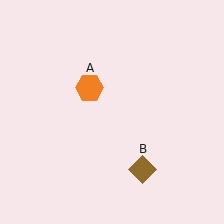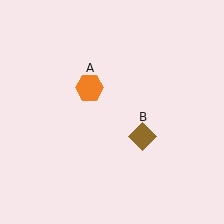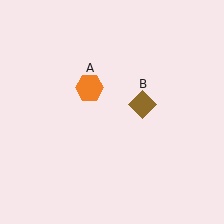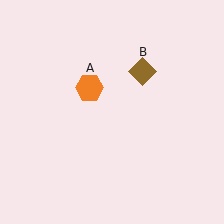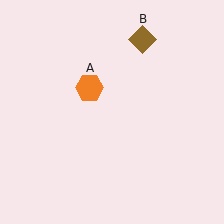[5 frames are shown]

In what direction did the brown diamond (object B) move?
The brown diamond (object B) moved up.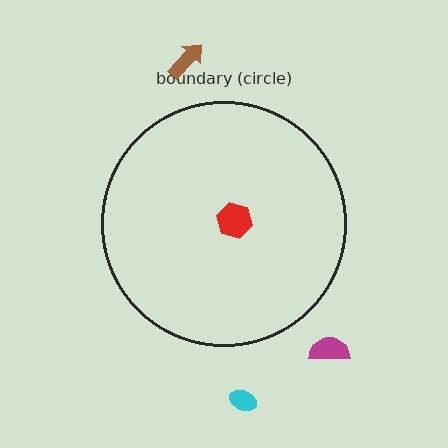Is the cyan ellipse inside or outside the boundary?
Outside.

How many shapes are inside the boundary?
1 inside, 3 outside.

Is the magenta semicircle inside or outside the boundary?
Outside.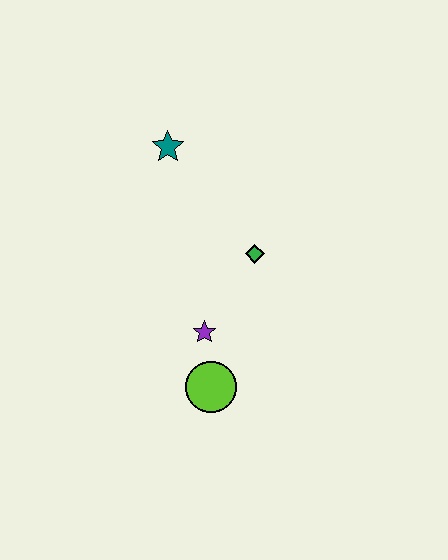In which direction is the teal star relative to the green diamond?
The teal star is above the green diamond.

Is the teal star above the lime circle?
Yes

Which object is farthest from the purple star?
The teal star is farthest from the purple star.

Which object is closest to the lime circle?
The purple star is closest to the lime circle.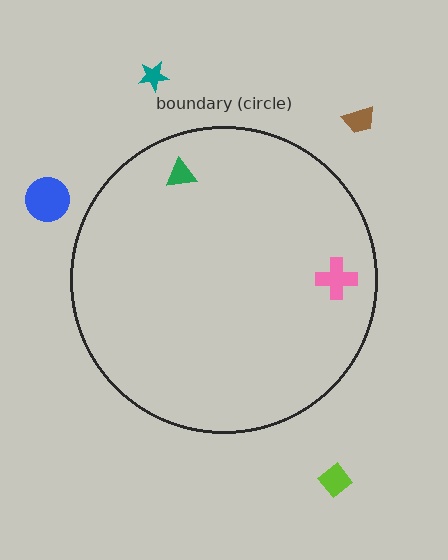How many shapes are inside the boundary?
2 inside, 4 outside.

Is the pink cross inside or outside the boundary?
Inside.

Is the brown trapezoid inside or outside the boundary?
Outside.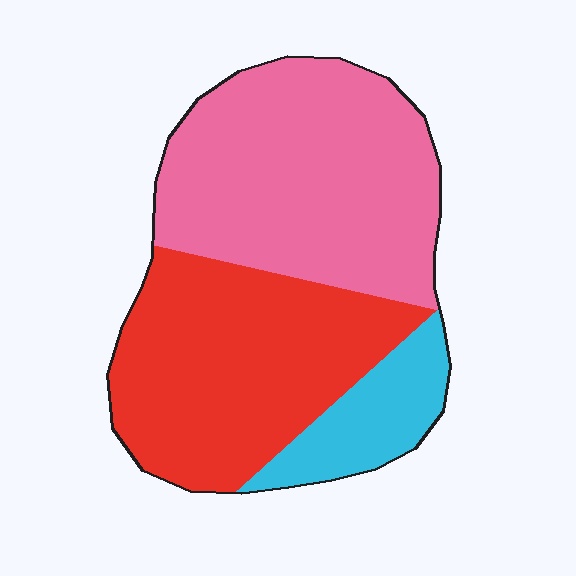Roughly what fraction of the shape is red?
Red covers roughly 40% of the shape.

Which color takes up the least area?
Cyan, at roughly 15%.